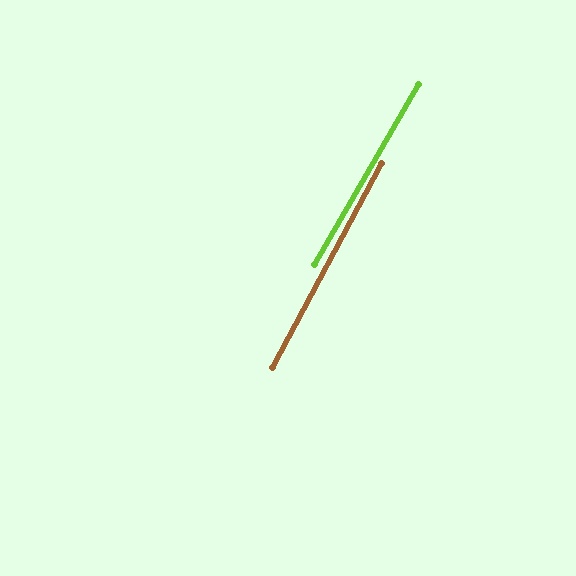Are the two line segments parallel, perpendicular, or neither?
Parallel — their directions differ by only 1.8°.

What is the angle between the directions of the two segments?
Approximately 2 degrees.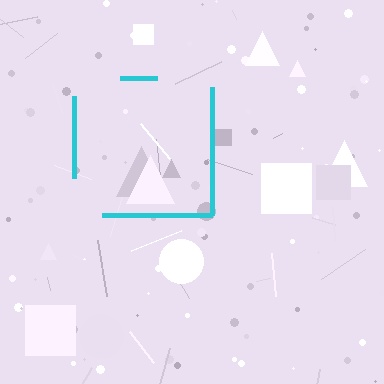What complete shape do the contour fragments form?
The contour fragments form a square.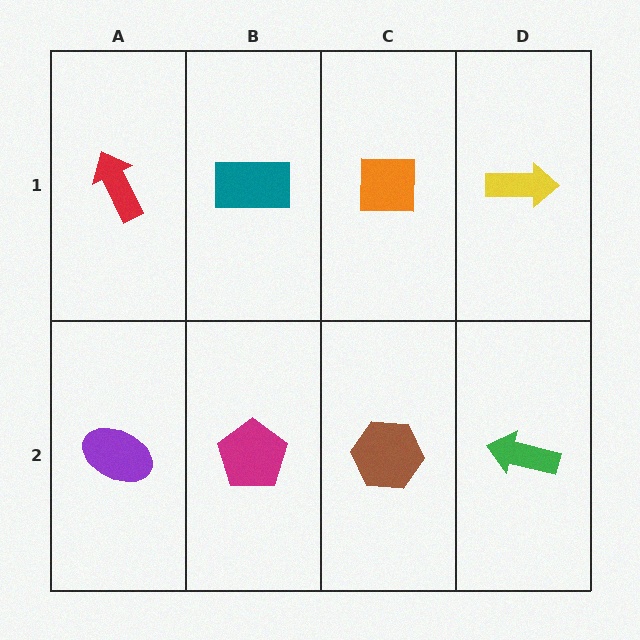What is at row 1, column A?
A red arrow.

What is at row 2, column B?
A magenta pentagon.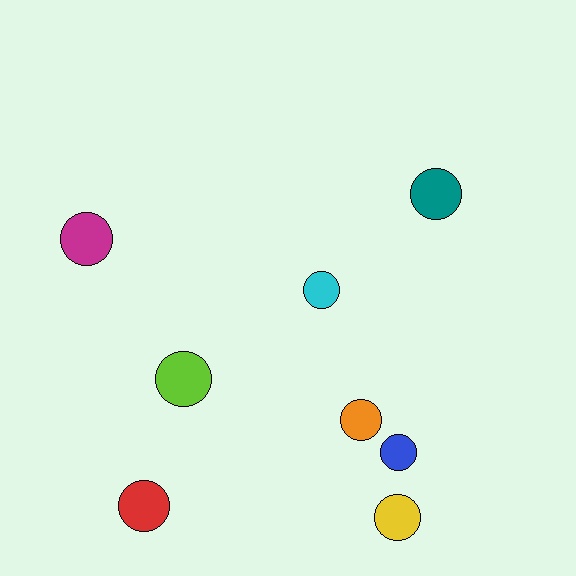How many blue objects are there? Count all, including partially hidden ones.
There is 1 blue object.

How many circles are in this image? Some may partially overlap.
There are 8 circles.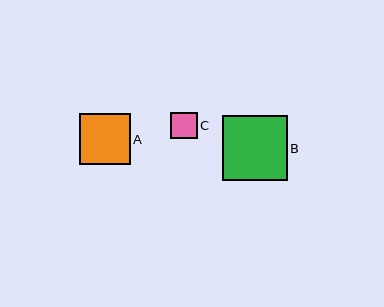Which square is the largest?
Square B is the largest with a size of approximately 64 pixels.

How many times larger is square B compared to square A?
Square B is approximately 1.3 times the size of square A.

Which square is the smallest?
Square C is the smallest with a size of approximately 26 pixels.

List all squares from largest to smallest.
From largest to smallest: B, A, C.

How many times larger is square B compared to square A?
Square B is approximately 1.3 times the size of square A.